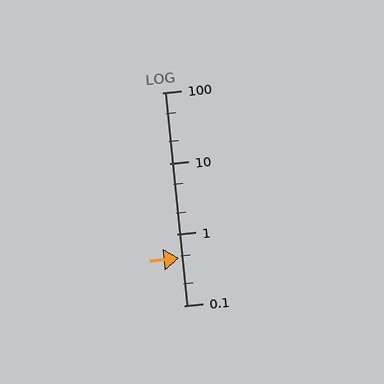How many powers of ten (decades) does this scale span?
The scale spans 3 decades, from 0.1 to 100.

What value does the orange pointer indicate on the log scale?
The pointer indicates approximately 0.46.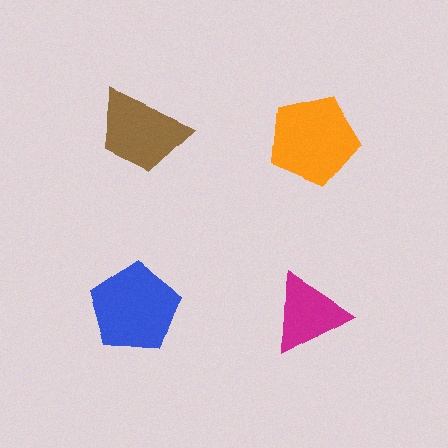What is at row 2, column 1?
A blue pentagon.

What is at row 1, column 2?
An orange pentagon.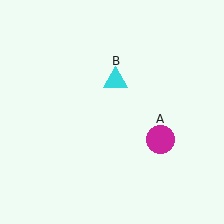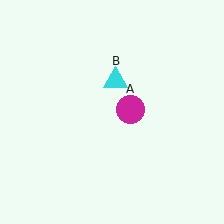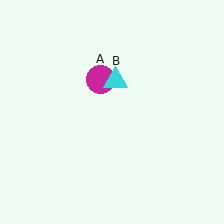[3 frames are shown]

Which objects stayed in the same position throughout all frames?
Cyan triangle (object B) remained stationary.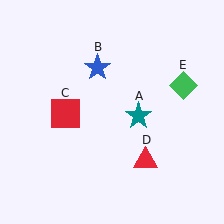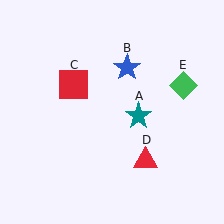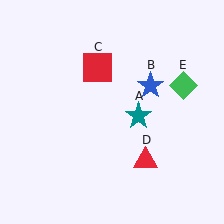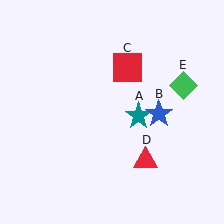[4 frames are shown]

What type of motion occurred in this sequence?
The blue star (object B), red square (object C) rotated clockwise around the center of the scene.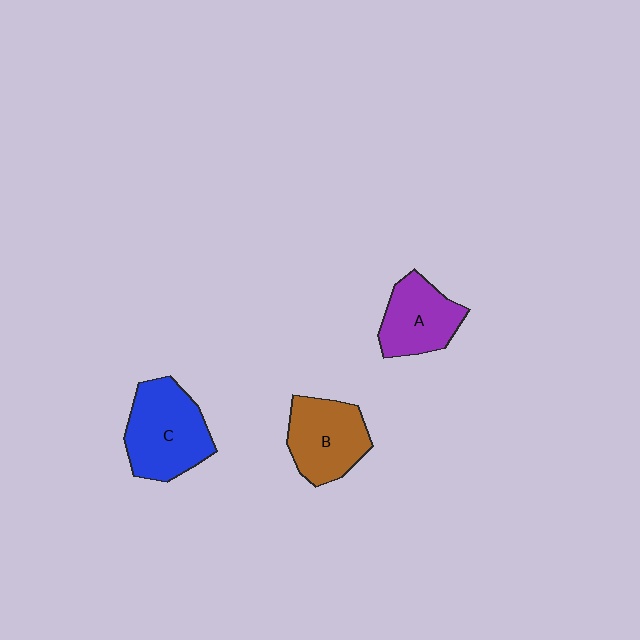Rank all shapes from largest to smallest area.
From largest to smallest: C (blue), B (brown), A (purple).